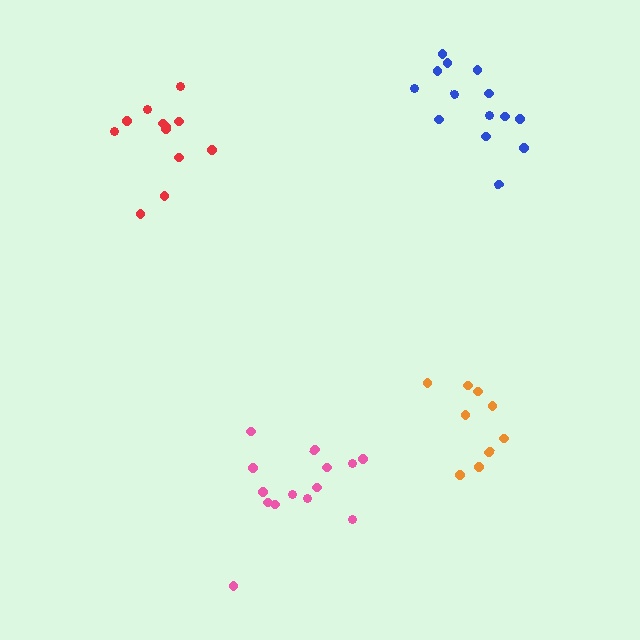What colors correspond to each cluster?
The clusters are colored: blue, red, pink, orange.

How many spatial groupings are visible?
There are 4 spatial groupings.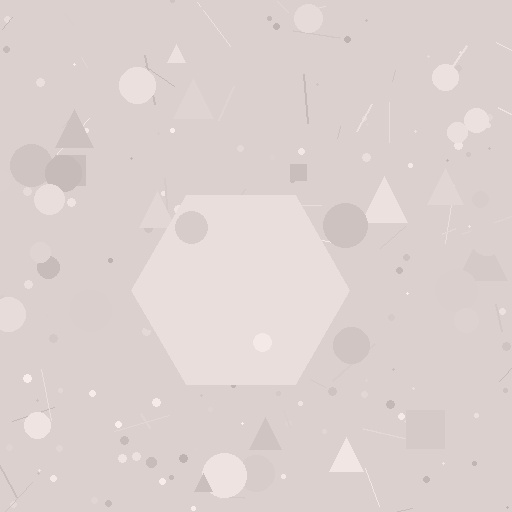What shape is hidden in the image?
A hexagon is hidden in the image.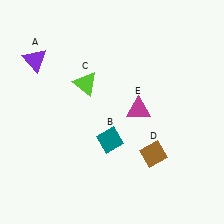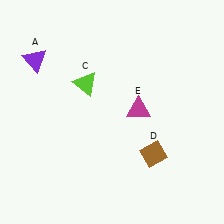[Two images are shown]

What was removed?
The teal diamond (B) was removed in Image 2.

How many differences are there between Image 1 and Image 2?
There is 1 difference between the two images.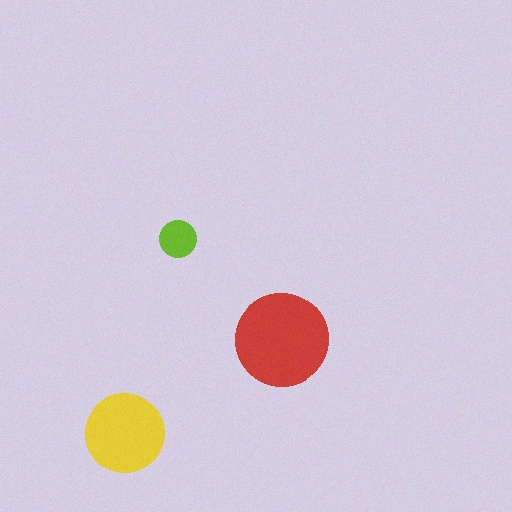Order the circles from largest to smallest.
the red one, the yellow one, the lime one.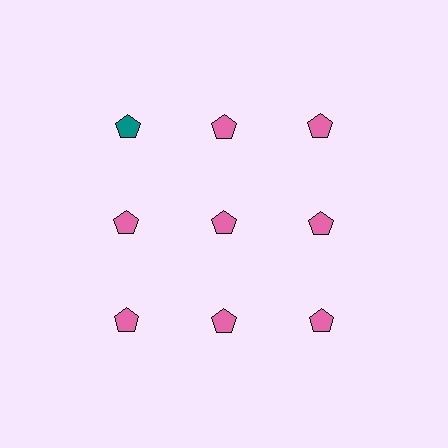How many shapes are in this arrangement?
There are 9 shapes arranged in a grid pattern.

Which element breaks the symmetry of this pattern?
The teal pentagon in the top row, leftmost column breaks the symmetry. All other shapes are pink pentagons.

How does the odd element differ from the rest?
It has a different color: teal instead of pink.